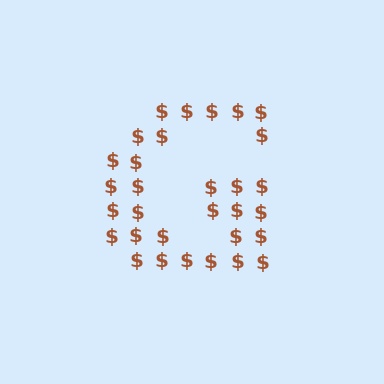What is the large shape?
The large shape is the letter G.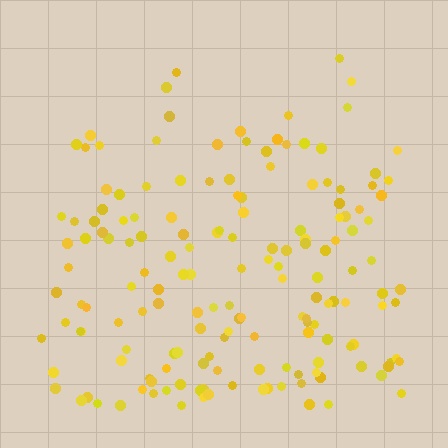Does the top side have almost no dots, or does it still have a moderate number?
Still a moderate number, just noticeably fewer than the bottom.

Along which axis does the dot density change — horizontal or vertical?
Vertical.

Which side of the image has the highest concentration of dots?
The bottom.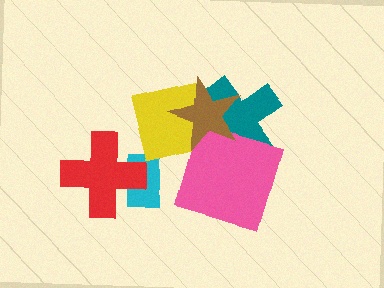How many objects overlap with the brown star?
3 objects overlap with the brown star.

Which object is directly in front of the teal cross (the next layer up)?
The pink square is directly in front of the teal cross.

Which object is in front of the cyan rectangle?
The red cross is in front of the cyan rectangle.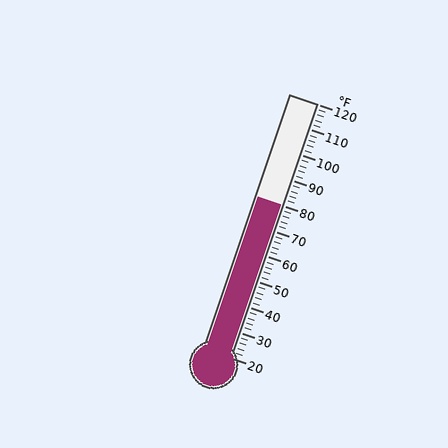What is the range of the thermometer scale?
The thermometer scale ranges from 20°F to 120°F.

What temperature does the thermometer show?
The thermometer shows approximately 80°F.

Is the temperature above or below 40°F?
The temperature is above 40°F.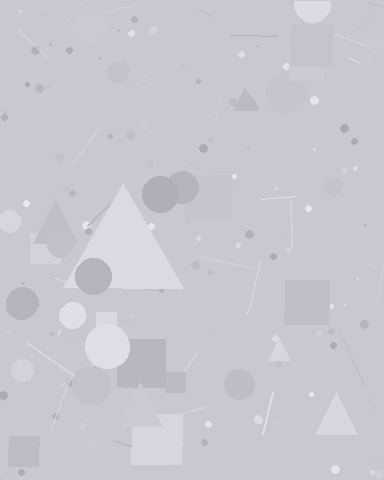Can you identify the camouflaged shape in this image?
The camouflaged shape is a triangle.